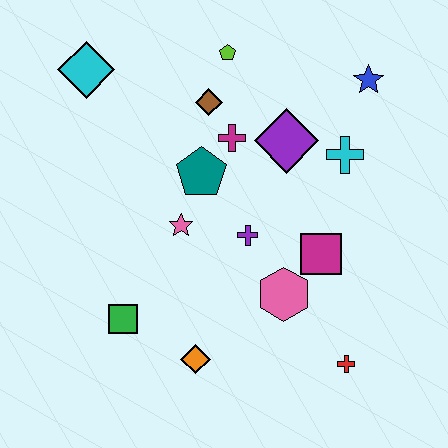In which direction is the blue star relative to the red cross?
The blue star is above the red cross.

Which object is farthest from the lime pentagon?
The red cross is farthest from the lime pentagon.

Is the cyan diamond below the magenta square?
No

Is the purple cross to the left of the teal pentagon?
No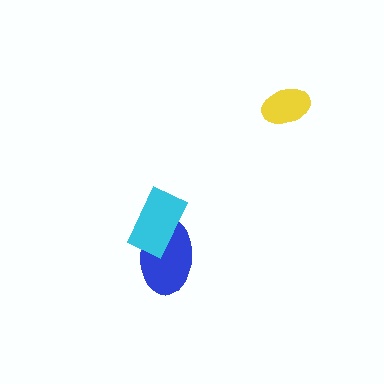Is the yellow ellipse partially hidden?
No, no other shape covers it.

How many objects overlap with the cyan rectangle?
1 object overlaps with the cyan rectangle.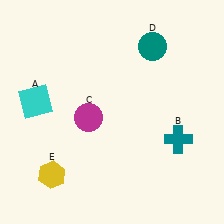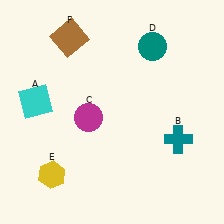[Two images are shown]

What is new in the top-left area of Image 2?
A brown square (F) was added in the top-left area of Image 2.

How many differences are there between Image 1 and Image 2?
There is 1 difference between the two images.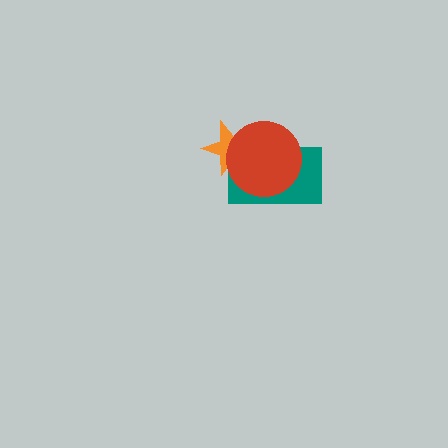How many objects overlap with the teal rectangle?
2 objects overlap with the teal rectangle.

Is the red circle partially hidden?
No, no other shape covers it.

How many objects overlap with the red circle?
2 objects overlap with the red circle.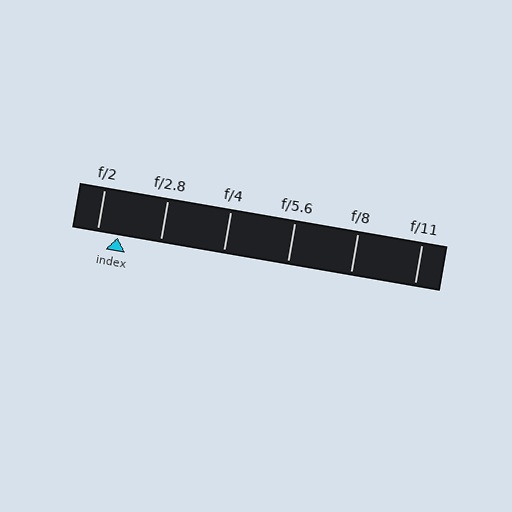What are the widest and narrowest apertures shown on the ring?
The widest aperture shown is f/2 and the narrowest is f/11.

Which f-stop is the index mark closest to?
The index mark is closest to f/2.